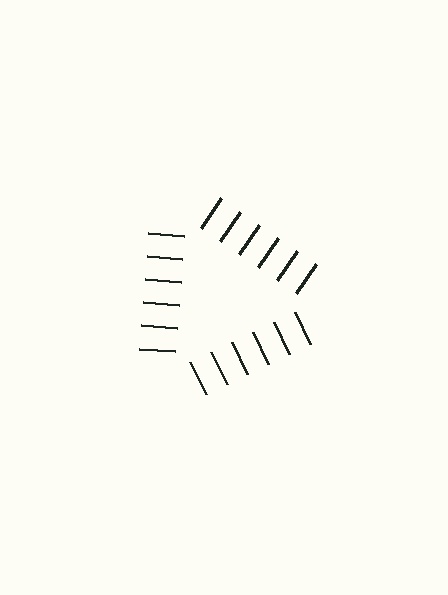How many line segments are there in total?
18 — 6 along each of the 3 edges.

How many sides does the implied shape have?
3 sides — the line-ends trace a triangle.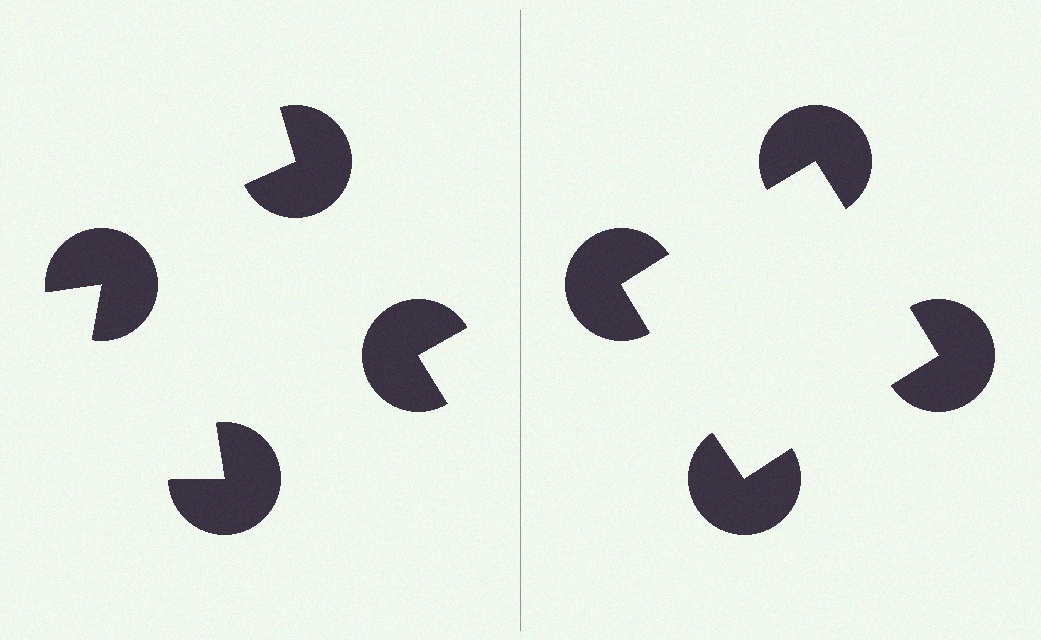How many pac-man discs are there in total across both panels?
8 — 4 on each side.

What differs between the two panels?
The pac-man discs are positioned identically on both sides; only the wedge orientations differ. On the right they align to a square; on the left they are misaligned.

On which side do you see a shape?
An illusory square appears on the right side. On the left side the wedge cuts are rotated, so no coherent shape forms.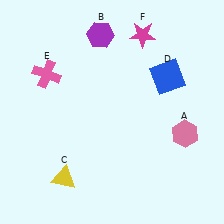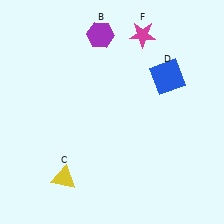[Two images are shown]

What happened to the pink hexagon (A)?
The pink hexagon (A) was removed in Image 2. It was in the bottom-right area of Image 1.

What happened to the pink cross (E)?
The pink cross (E) was removed in Image 2. It was in the top-left area of Image 1.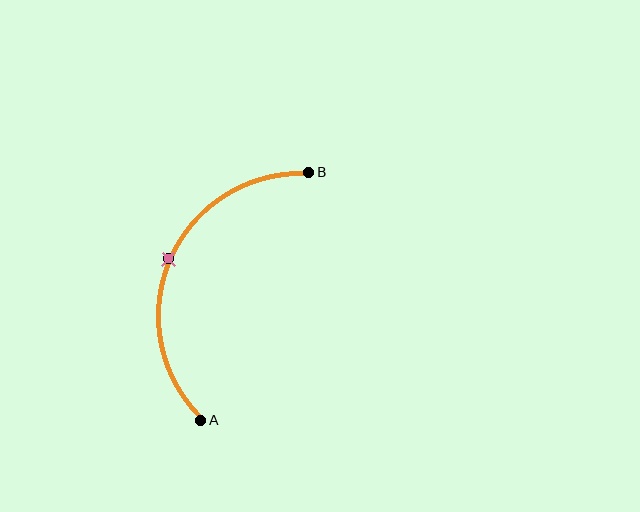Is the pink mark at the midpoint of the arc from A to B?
Yes. The pink mark lies on the arc at equal arc-length from both A and B — it is the arc midpoint.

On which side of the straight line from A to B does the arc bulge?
The arc bulges to the left of the straight line connecting A and B.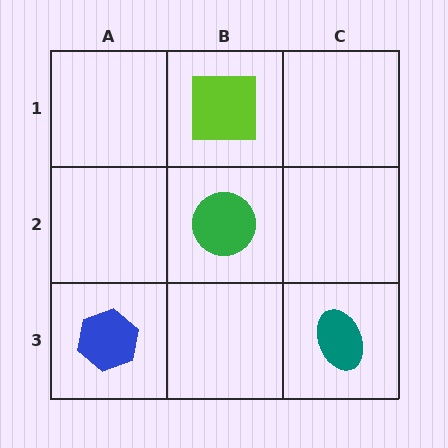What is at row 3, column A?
A blue hexagon.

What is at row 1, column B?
A lime square.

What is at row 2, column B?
A green circle.